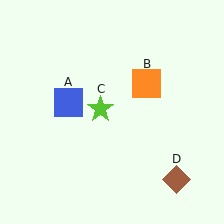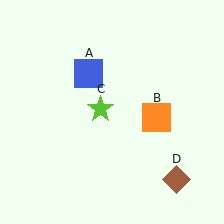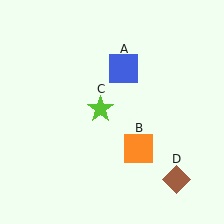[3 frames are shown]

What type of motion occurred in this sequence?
The blue square (object A), orange square (object B) rotated clockwise around the center of the scene.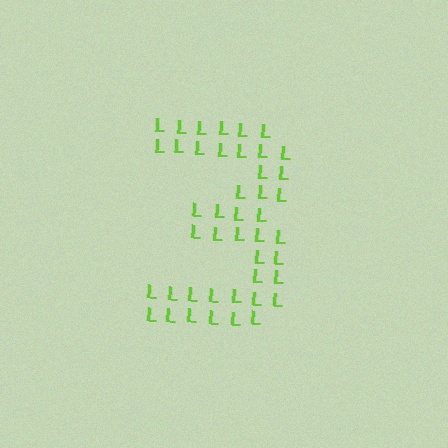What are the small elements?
The small elements are letter L's.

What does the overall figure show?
The overall figure shows the digit 3.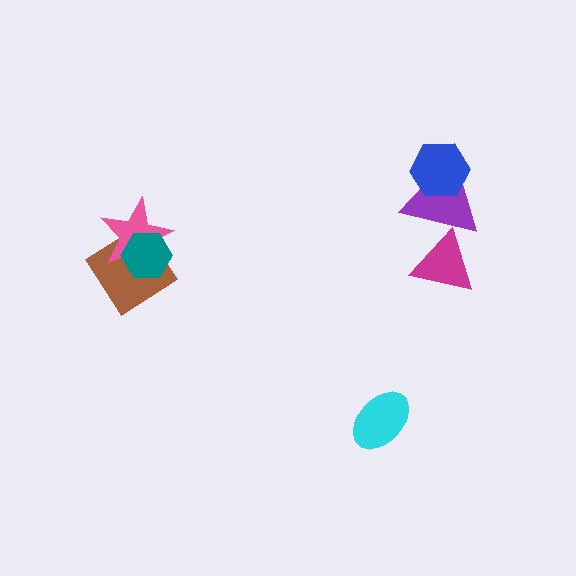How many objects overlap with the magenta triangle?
1 object overlaps with the magenta triangle.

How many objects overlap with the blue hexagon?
1 object overlaps with the blue hexagon.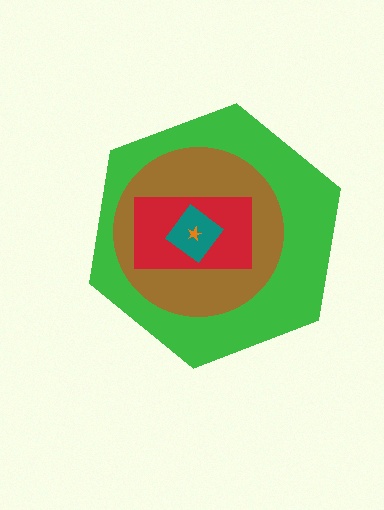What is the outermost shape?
The green hexagon.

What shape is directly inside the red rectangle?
The teal diamond.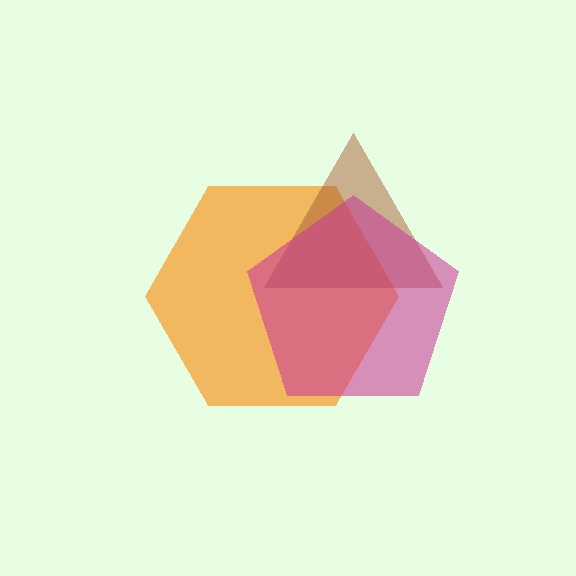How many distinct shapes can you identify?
There are 3 distinct shapes: an orange hexagon, a brown triangle, a magenta pentagon.